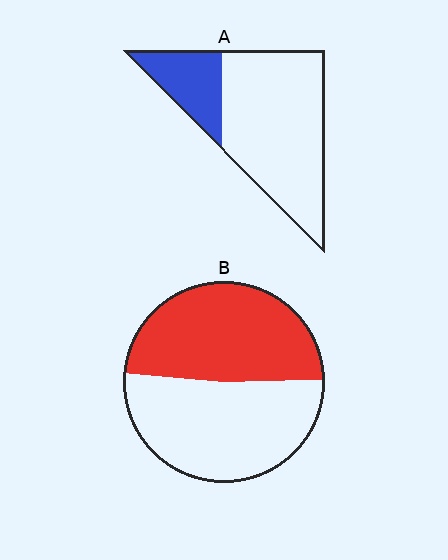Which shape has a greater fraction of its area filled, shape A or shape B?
Shape B.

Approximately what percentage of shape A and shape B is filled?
A is approximately 25% and B is approximately 50%.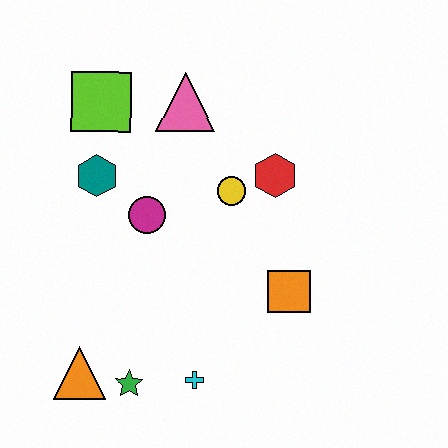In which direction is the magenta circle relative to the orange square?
The magenta circle is to the left of the orange square.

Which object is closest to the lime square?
The teal hexagon is closest to the lime square.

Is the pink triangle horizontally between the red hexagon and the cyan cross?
No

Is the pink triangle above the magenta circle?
Yes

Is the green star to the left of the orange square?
Yes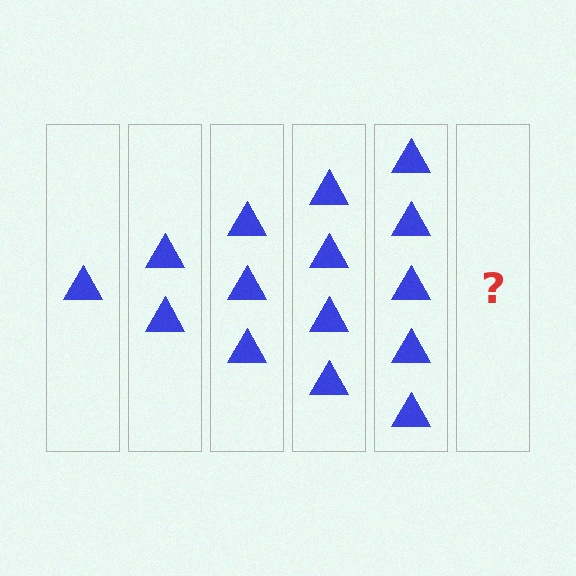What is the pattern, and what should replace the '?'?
The pattern is that each step adds one more triangle. The '?' should be 6 triangles.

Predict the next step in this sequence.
The next step is 6 triangles.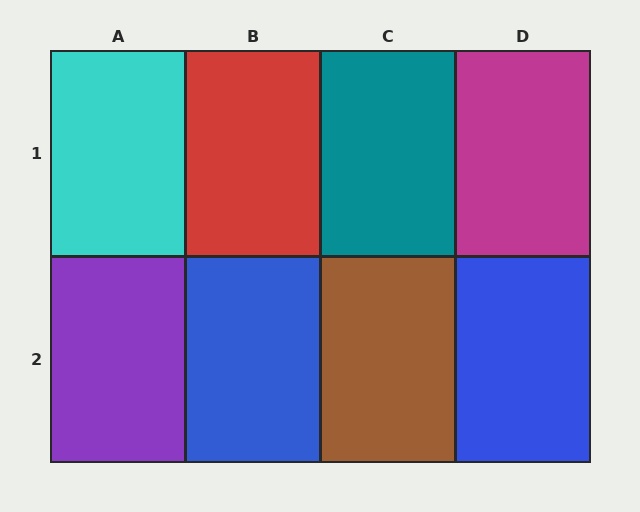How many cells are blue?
2 cells are blue.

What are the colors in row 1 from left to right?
Cyan, red, teal, magenta.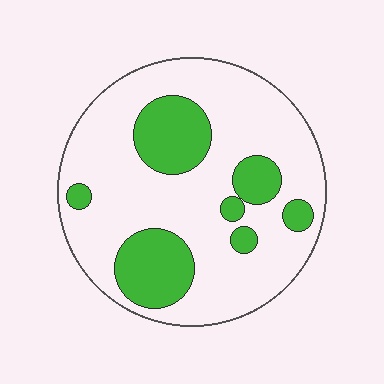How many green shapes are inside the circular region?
7.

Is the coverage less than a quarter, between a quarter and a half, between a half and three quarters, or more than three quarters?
Between a quarter and a half.